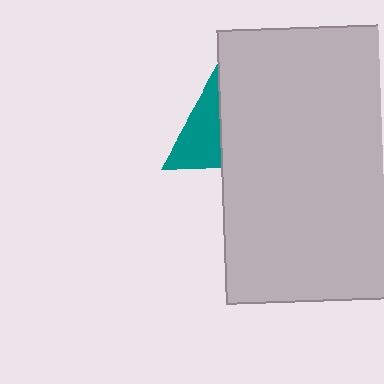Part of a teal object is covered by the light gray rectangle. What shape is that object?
It is a triangle.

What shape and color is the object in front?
The object in front is a light gray rectangle.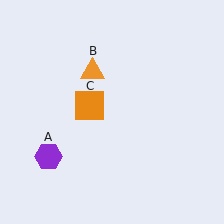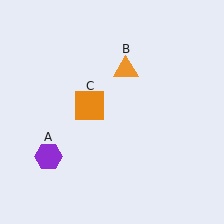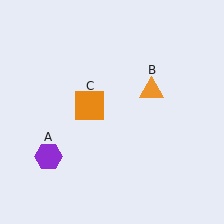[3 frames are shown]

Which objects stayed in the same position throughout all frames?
Purple hexagon (object A) and orange square (object C) remained stationary.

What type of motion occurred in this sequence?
The orange triangle (object B) rotated clockwise around the center of the scene.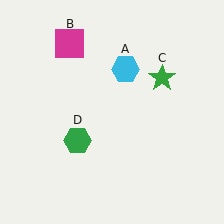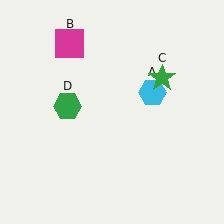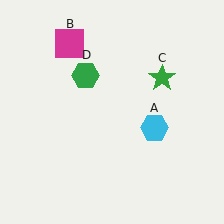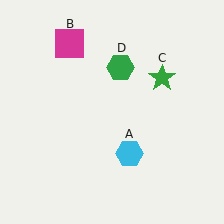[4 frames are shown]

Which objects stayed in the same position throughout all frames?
Magenta square (object B) and green star (object C) remained stationary.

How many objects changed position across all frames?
2 objects changed position: cyan hexagon (object A), green hexagon (object D).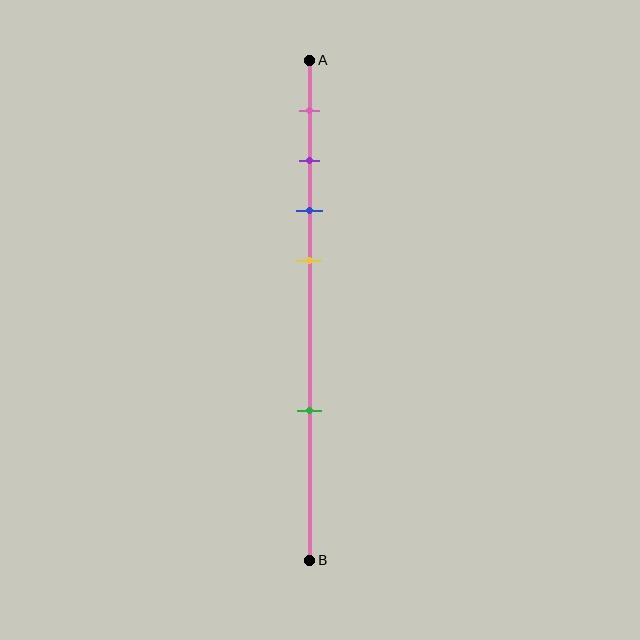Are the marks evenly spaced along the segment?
No, the marks are not evenly spaced.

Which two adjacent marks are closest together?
The purple and blue marks are the closest adjacent pair.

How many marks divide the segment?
There are 5 marks dividing the segment.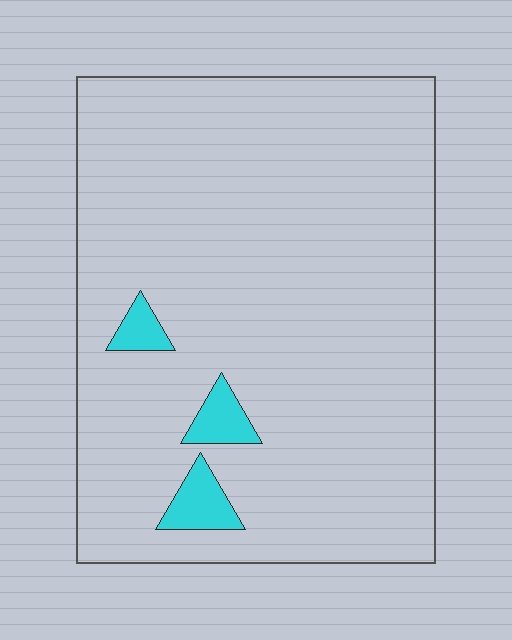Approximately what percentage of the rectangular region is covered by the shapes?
Approximately 5%.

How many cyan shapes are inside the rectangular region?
3.